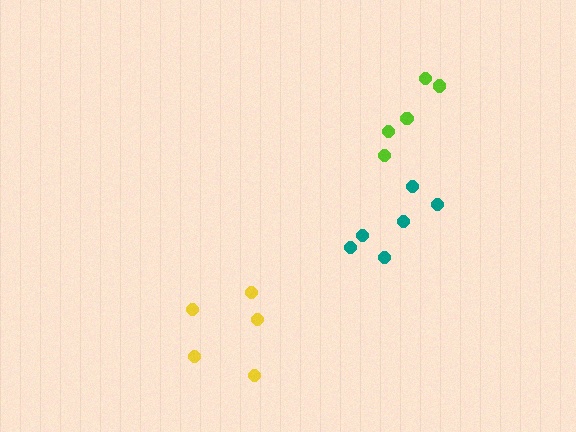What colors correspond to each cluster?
The clusters are colored: teal, yellow, lime.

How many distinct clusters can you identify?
There are 3 distinct clusters.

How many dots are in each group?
Group 1: 6 dots, Group 2: 5 dots, Group 3: 5 dots (16 total).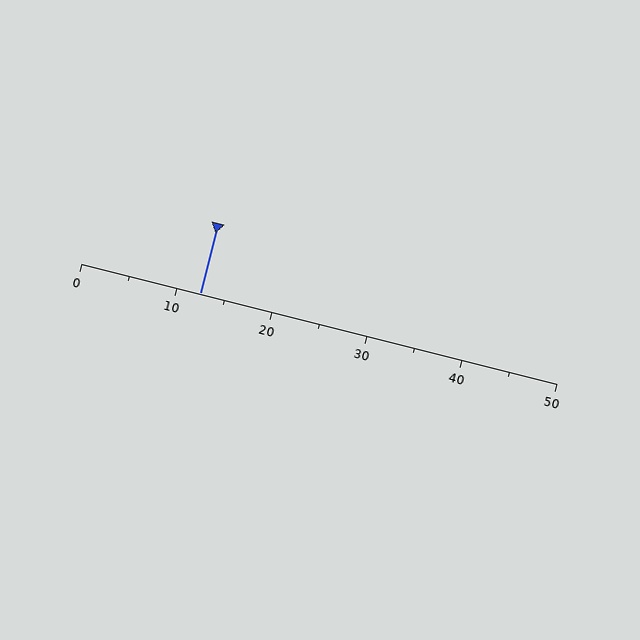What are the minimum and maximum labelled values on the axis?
The axis runs from 0 to 50.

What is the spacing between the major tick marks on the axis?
The major ticks are spaced 10 apart.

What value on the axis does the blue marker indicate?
The marker indicates approximately 12.5.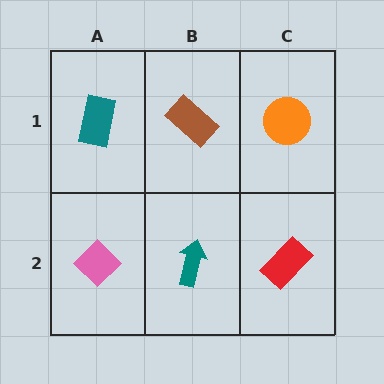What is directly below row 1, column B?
A teal arrow.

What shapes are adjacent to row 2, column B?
A brown rectangle (row 1, column B), a pink diamond (row 2, column A), a red rectangle (row 2, column C).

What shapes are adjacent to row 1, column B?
A teal arrow (row 2, column B), a teal rectangle (row 1, column A), an orange circle (row 1, column C).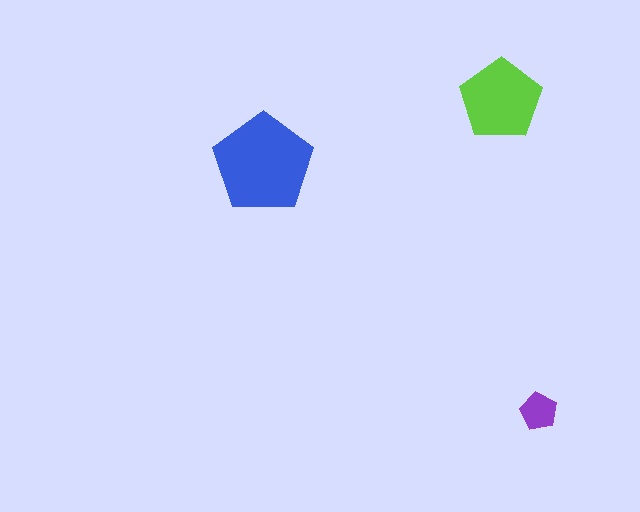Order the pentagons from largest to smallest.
the blue one, the lime one, the purple one.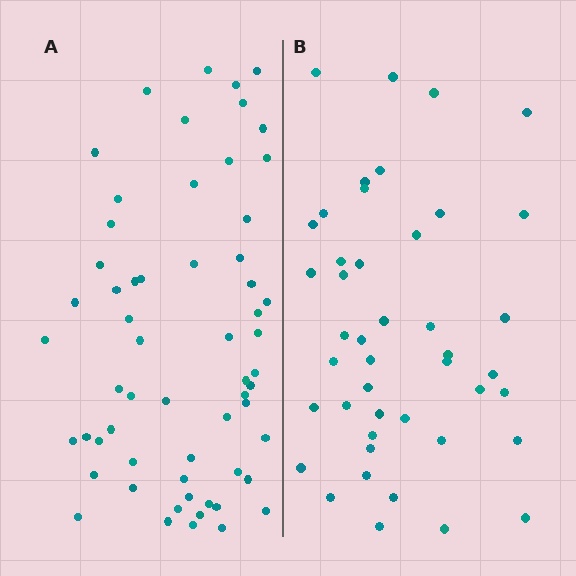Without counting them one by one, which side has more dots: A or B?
Region A (the left region) has more dots.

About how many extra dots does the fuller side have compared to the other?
Region A has approximately 15 more dots than region B.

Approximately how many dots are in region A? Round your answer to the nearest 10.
About 60 dots.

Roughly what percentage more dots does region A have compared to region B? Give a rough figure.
About 35% more.